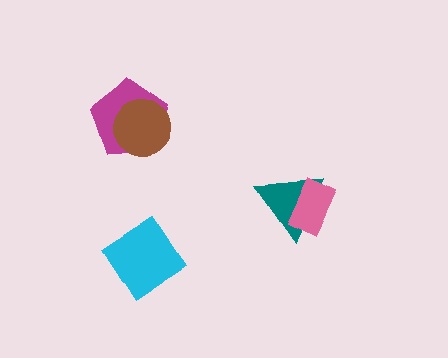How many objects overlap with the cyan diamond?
0 objects overlap with the cyan diamond.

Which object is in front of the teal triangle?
The pink rectangle is in front of the teal triangle.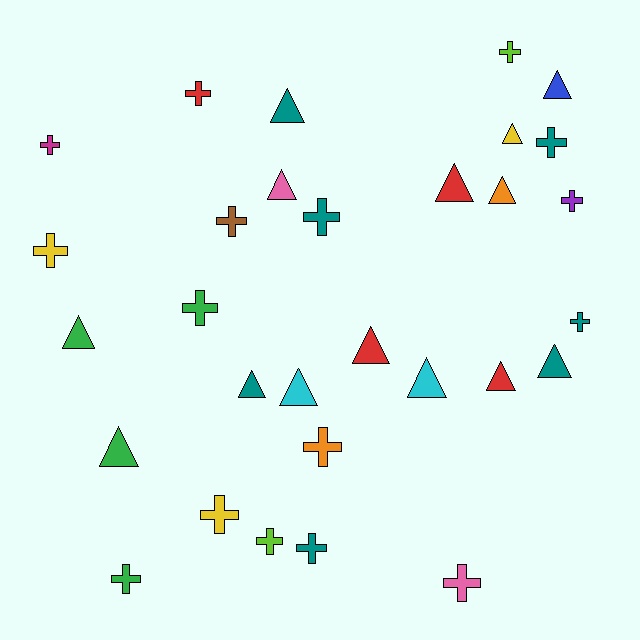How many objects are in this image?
There are 30 objects.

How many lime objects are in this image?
There are 2 lime objects.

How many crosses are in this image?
There are 16 crosses.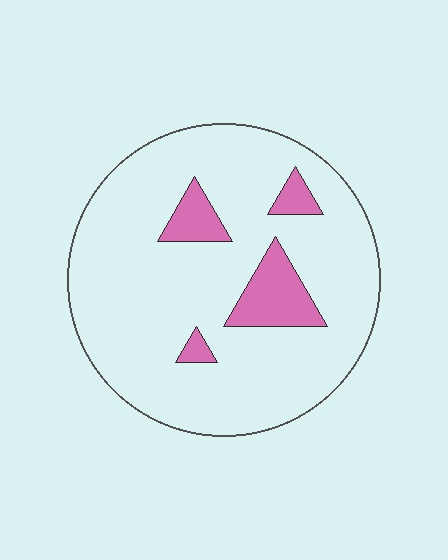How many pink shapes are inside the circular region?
4.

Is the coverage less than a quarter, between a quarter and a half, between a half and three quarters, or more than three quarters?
Less than a quarter.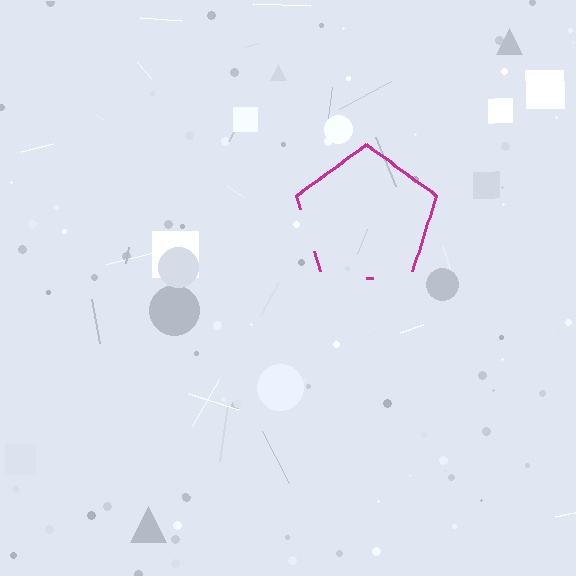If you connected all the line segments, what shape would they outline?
They would outline a pentagon.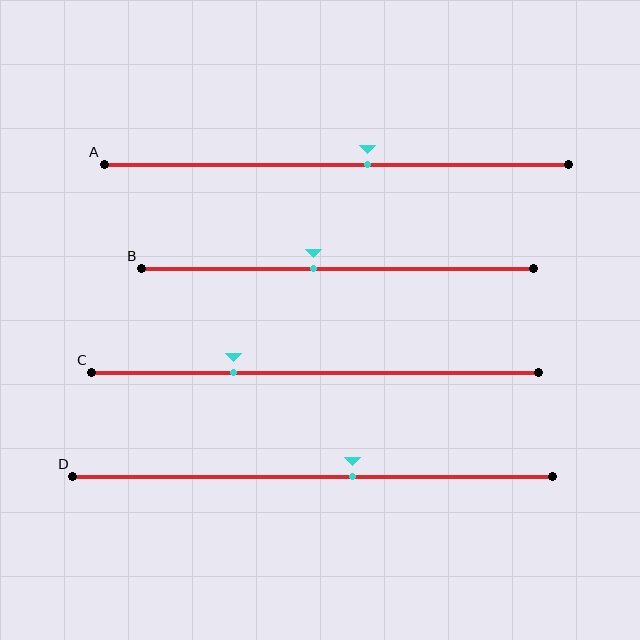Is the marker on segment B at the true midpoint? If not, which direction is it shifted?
No, the marker on segment B is shifted to the left by about 6% of the segment length.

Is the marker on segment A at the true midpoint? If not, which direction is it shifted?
No, the marker on segment A is shifted to the right by about 7% of the segment length.